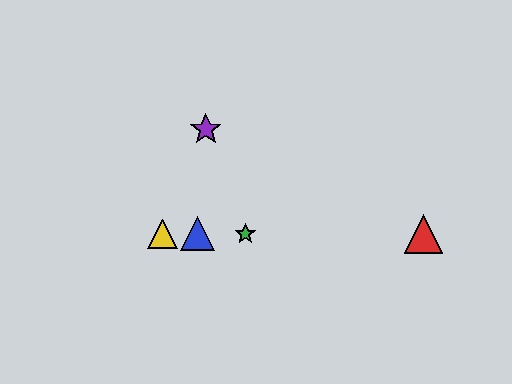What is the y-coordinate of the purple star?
The purple star is at y≈129.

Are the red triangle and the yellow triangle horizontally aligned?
Yes, both are at y≈234.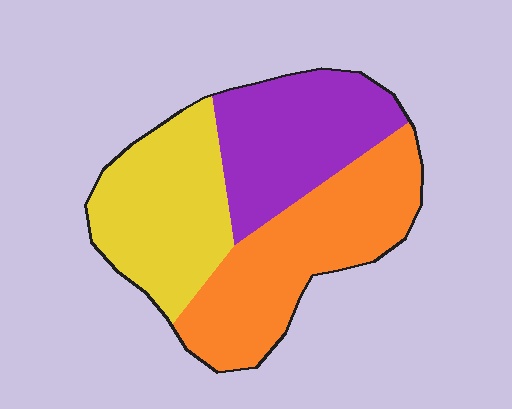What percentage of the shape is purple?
Purple covers about 30% of the shape.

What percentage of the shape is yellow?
Yellow takes up about one third (1/3) of the shape.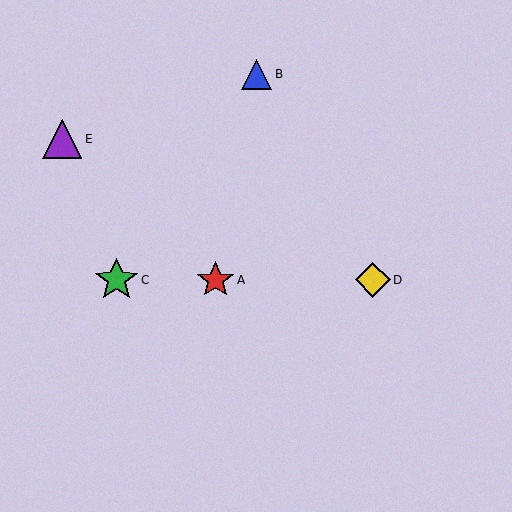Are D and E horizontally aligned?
No, D is at y≈280 and E is at y≈139.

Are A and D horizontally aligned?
Yes, both are at y≈280.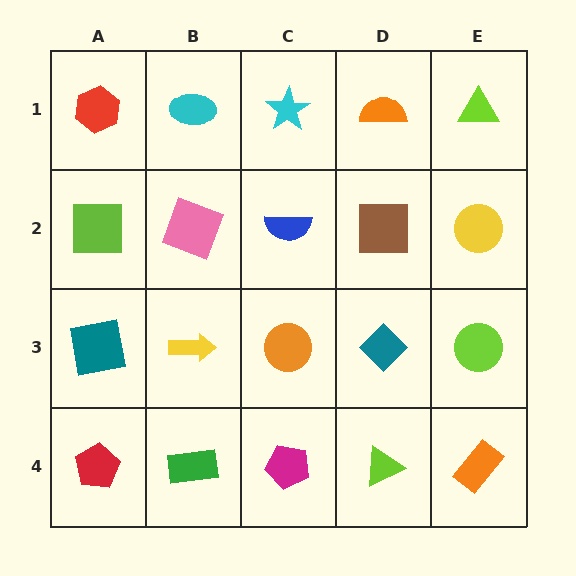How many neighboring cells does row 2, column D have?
4.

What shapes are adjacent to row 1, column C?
A blue semicircle (row 2, column C), a cyan ellipse (row 1, column B), an orange semicircle (row 1, column D).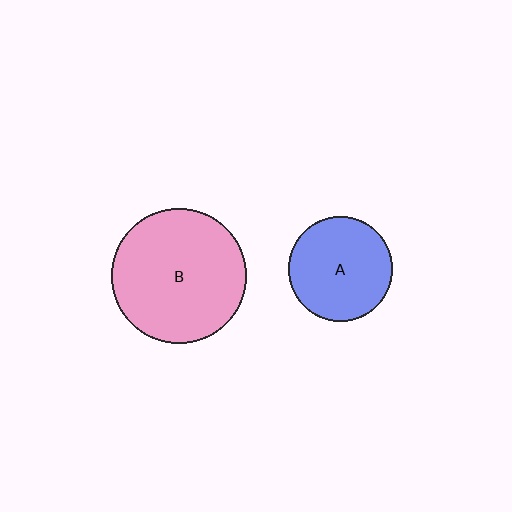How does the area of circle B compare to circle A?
Approximately 1.7 times.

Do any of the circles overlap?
No, none of the circles overlap.